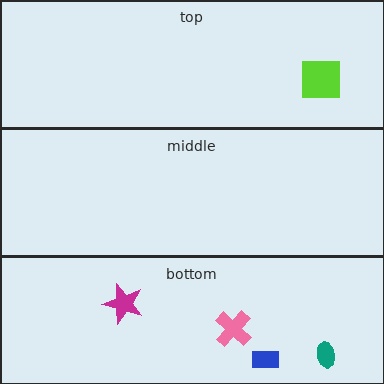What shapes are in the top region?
The lime square.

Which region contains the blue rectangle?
The bottom region.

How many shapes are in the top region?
1.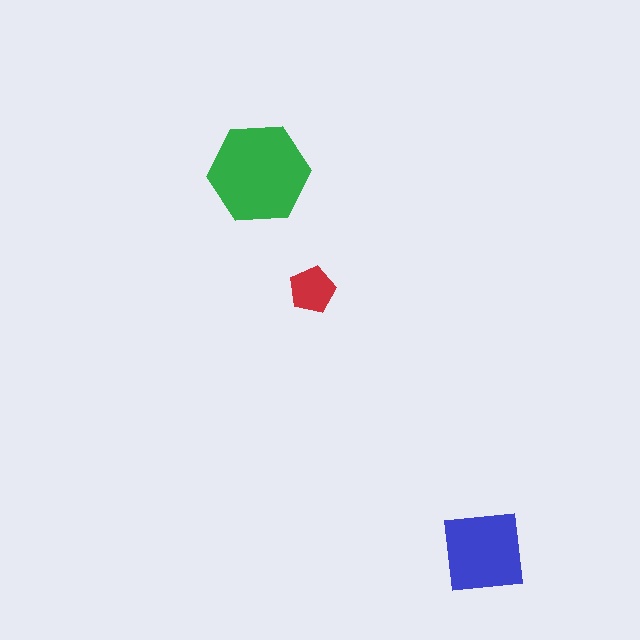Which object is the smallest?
The red pentagon.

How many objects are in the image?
There are 3 objects in the image.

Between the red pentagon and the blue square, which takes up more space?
The blue square.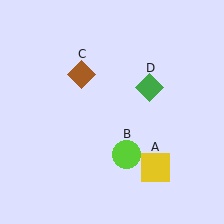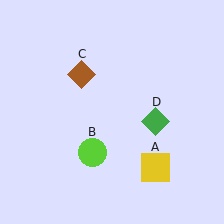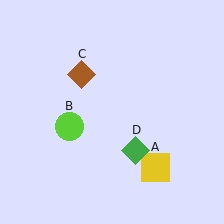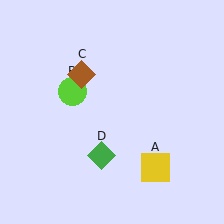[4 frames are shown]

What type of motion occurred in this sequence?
The lime circle (object B), green diamond (object D) rotated clockwise around the center of the scene.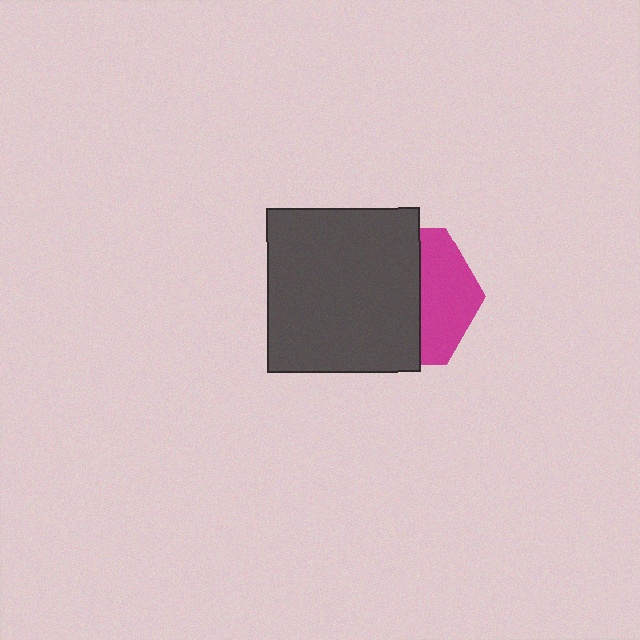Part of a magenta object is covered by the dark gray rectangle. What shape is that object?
It is a hexagon.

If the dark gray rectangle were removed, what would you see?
You would see the complete magenta hexagon.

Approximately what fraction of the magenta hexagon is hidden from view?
Roughly 62% of the magenta hexagon is hidden behind the dark gray rectangle.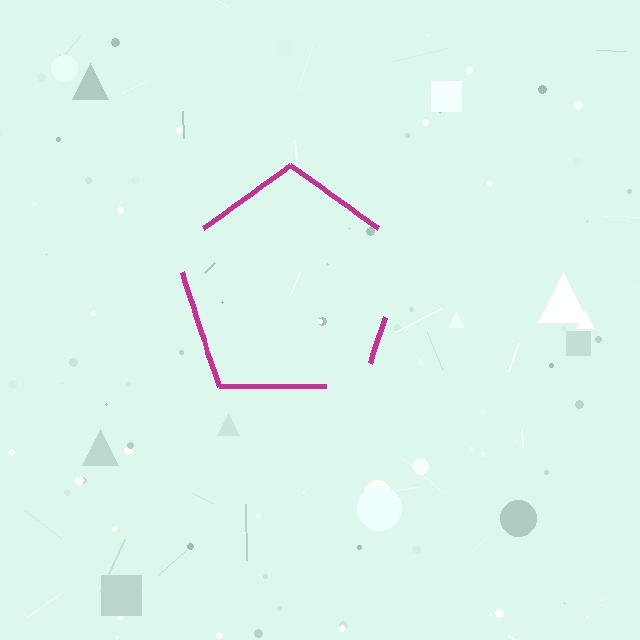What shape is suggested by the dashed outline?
The dashed outline suggests a pentagon.